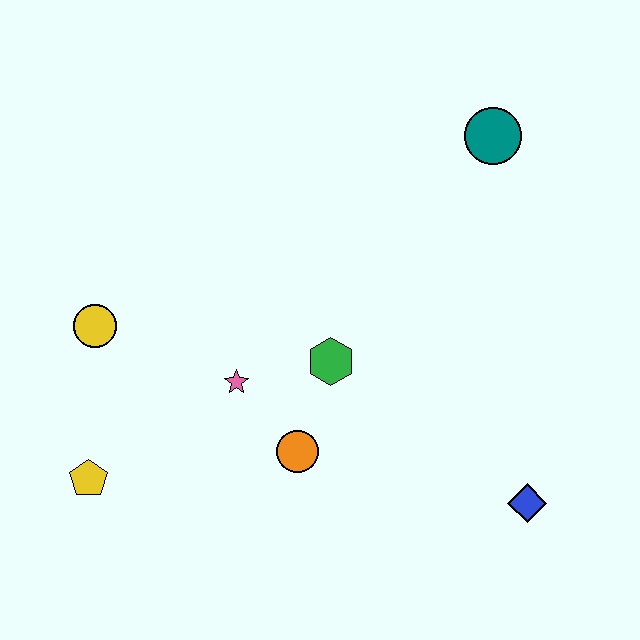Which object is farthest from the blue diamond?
The yellow circle is farthest from the blue diamond.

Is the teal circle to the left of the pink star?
No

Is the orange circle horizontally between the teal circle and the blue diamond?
No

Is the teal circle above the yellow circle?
Yes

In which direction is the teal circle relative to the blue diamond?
The teal circle is above the blue diamond.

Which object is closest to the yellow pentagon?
The yellow circle is closest to the yellow pentagon.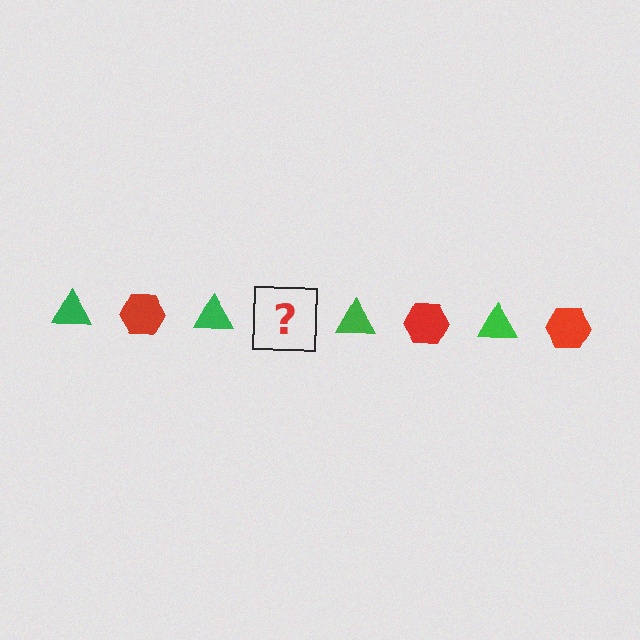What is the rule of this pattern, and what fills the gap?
The rule is that the pattern alternates between green triangle and red hexagon. The gap should be filled with a red hexagon.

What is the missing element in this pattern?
The missing element is a red hexagon.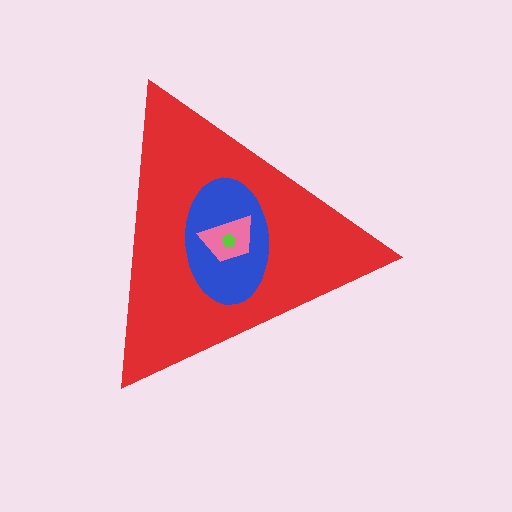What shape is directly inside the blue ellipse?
The pink trapezoid.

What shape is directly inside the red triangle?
The blue ellipse.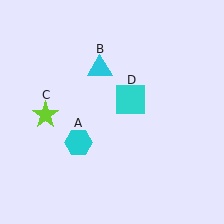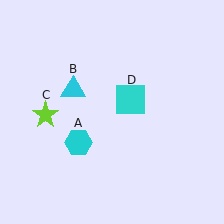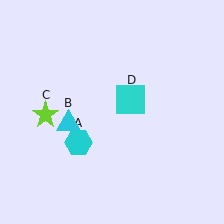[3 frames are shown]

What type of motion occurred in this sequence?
The cyan triangle (object B) rotated counterclockwise around the center of the scene.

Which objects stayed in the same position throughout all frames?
Cyan hexagon (object A) and lime star (object C) and cyan square (object D) remained stationary.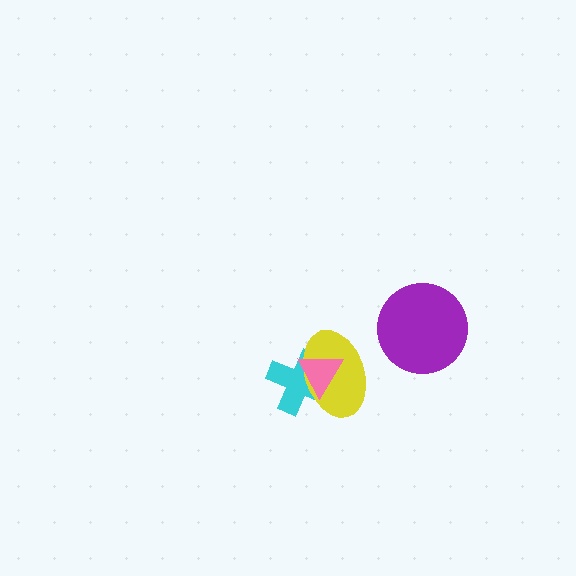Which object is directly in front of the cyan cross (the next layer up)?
The yellow ellipse is directly in front of the cyan cross.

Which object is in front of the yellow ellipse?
The pink triangle is in front of the yellow ellipse.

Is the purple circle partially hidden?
No, no other shape covers it.